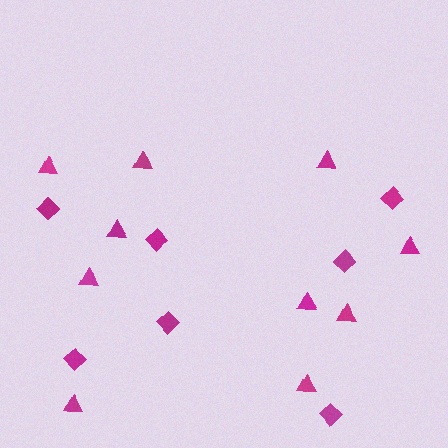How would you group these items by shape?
There are 2 groups: one group of diamonds (7) and one group of triangles (10).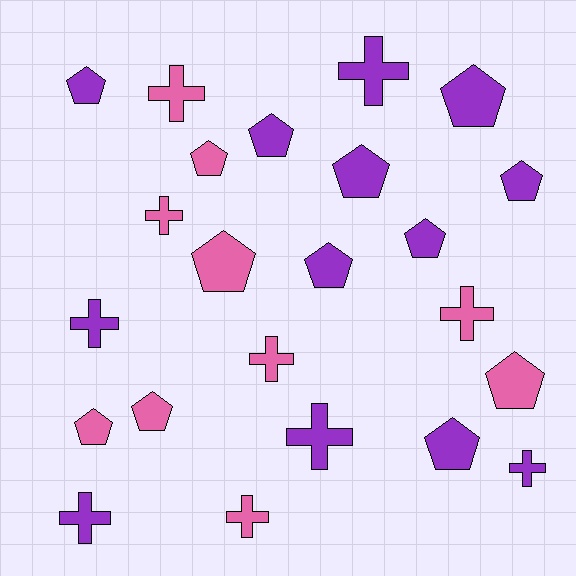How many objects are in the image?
There are 23 objects.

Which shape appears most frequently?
Pentagon, with 13 objects.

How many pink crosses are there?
There are 5 pink crosses.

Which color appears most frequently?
Purple, with 13 objects.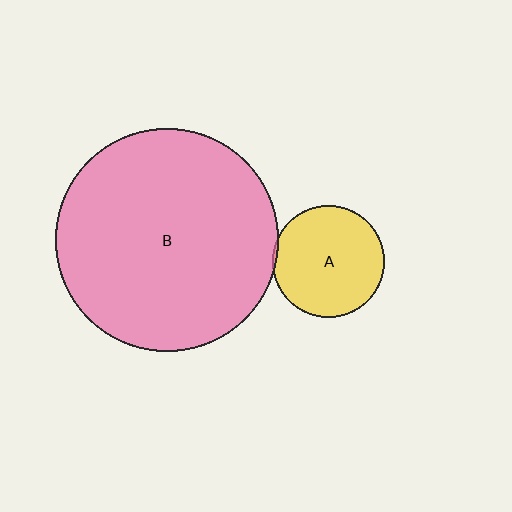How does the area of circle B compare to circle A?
Approximately 4.0 times.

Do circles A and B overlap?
Yes.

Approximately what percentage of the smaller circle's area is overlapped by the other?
Approximately 5%.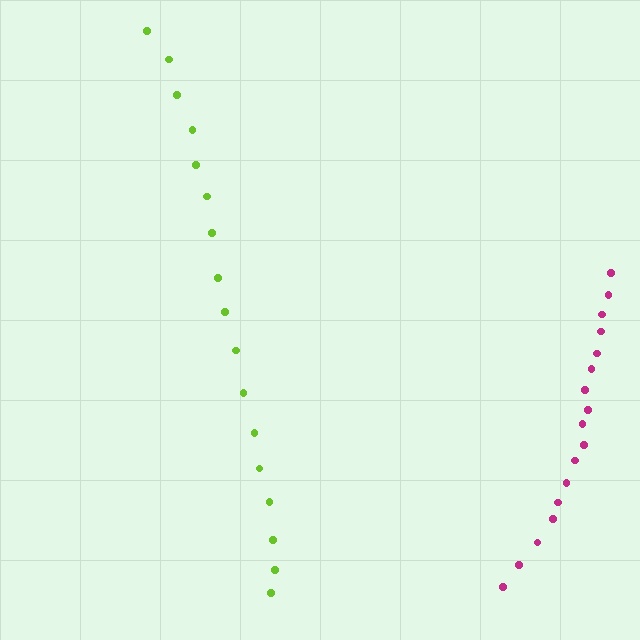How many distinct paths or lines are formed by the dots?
There are 2 distinct paths.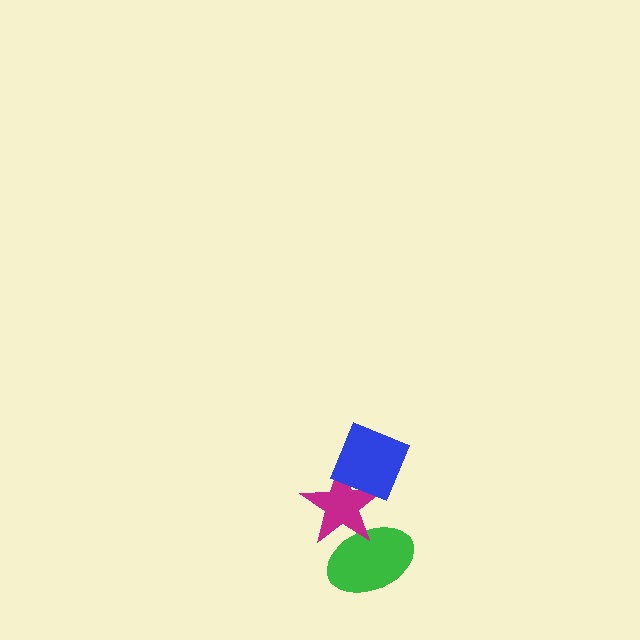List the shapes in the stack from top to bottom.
From top to bottom: the blue diamond, the magenta star, the green ellipse.